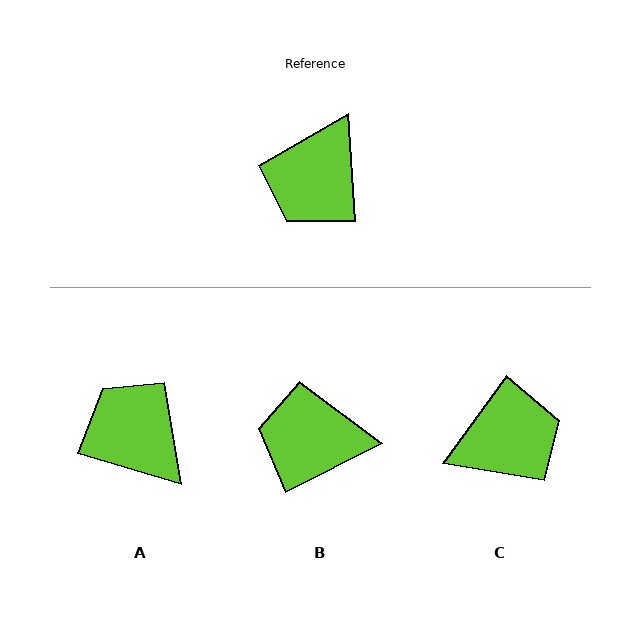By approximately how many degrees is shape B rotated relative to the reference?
Approximately 67 degrees clockwise.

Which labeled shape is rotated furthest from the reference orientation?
C, about 140 degrees away.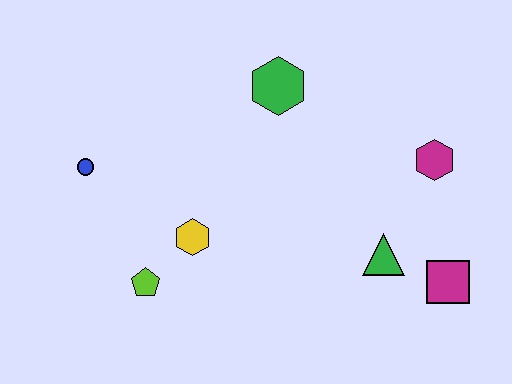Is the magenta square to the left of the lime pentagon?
No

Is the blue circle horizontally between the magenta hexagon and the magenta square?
No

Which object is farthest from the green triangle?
The blue circle is farthest from the green triangle.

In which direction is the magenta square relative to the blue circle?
The magenta square is to the right of the blue circle.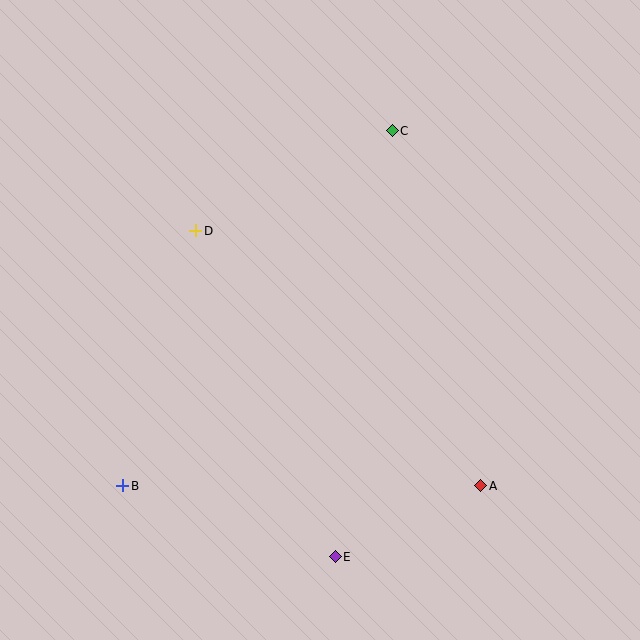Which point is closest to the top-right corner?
Point C is closest to the top-right corner.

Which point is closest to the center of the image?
Point D at (196, 231) is closest to the center.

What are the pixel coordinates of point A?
Point A is at (481, 486).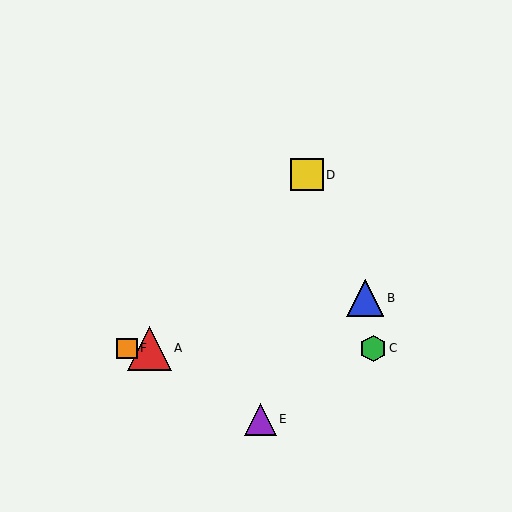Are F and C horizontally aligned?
Yes, both are at y≈348.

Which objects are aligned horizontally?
Objects A, C, F are aligned horizontally.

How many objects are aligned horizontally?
3 objects (A, C, F) are aligned horizontally.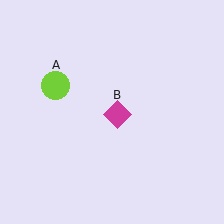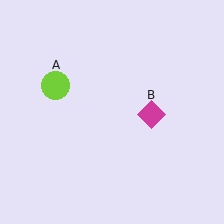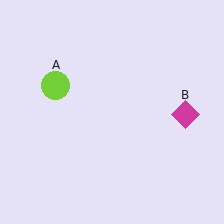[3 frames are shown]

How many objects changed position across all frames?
1 object changed position: magenta diamond (object B).